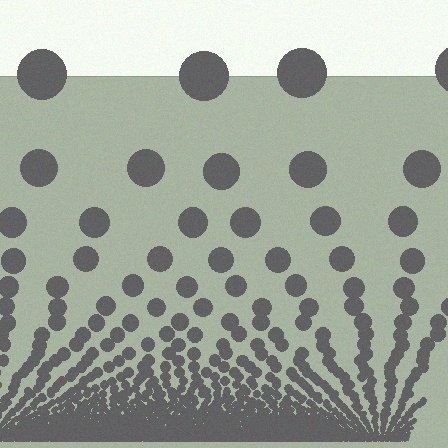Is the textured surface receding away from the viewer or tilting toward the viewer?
The surface appears to tilt toward the viewer. Texture elements get larger and sparser toward the top.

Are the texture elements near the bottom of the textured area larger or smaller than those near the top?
Smaller. The gradient is inverted — elements near the bottom are smaller and denser.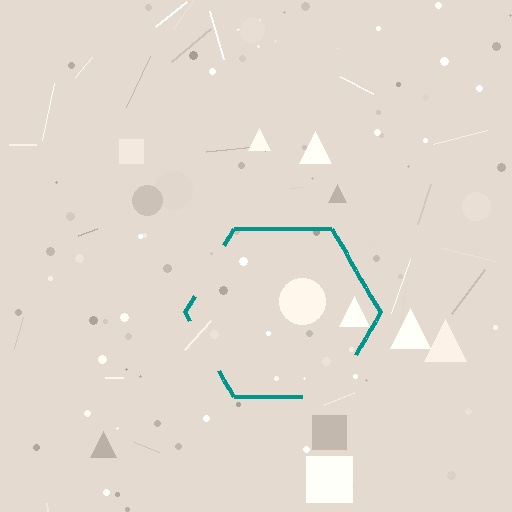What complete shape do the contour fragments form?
The contour fragments form a hexagon.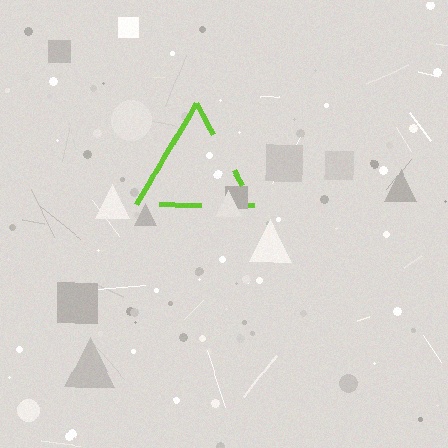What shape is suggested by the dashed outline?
The dashed outline suggests a triangle.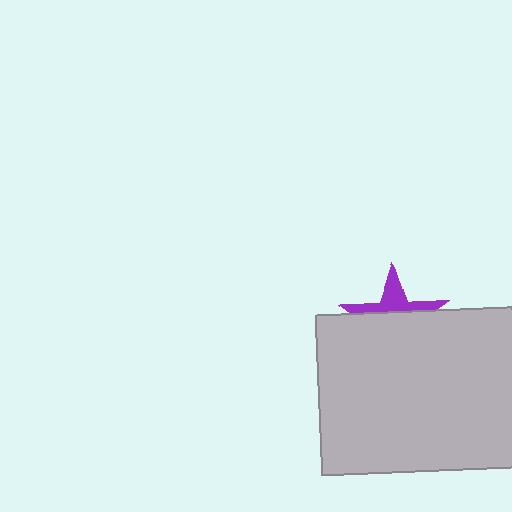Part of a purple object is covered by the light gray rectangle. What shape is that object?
It is a star.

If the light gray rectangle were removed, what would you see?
You would see the complete purple star.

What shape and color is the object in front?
The object in front is a light gray rectangle.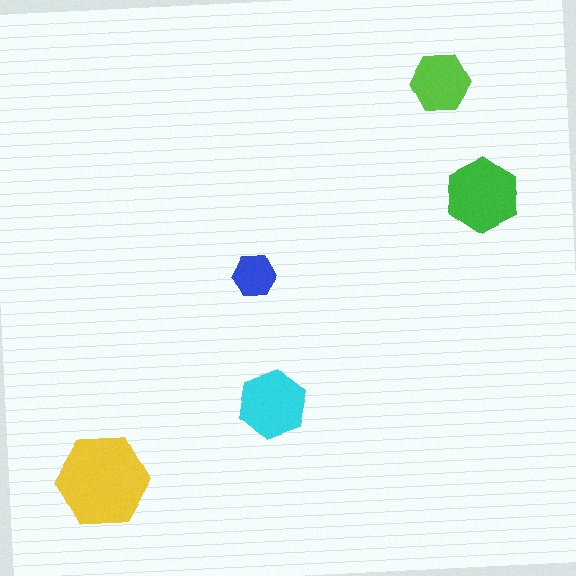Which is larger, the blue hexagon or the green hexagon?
The green one.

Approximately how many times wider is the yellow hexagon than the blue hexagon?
About 2 times wider.